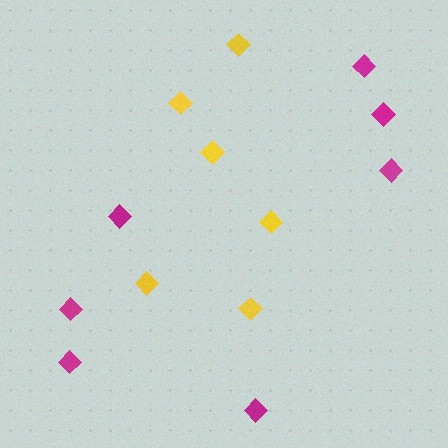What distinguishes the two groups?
There are 2 groups: one group of yellow diamonds (6) and one group of magenta diamonds (7).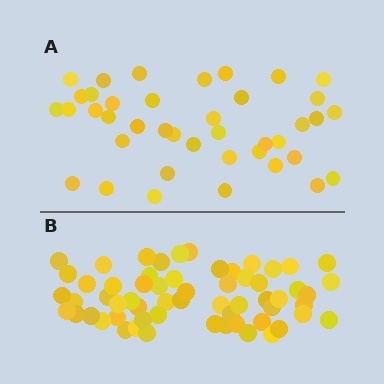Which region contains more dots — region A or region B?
Region B (the bottom region) has more dots.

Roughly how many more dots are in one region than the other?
Region B has approximately 20 more dots than region A.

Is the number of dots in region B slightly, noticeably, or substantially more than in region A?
Region B has substantially more. The ratio is roughly 1.5 to 1.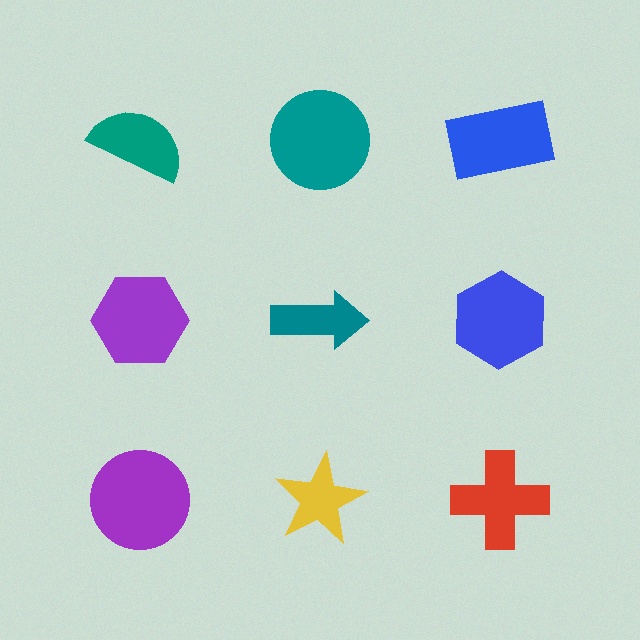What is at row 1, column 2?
A teal circle.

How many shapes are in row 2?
3 shapes.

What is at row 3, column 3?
A red cross.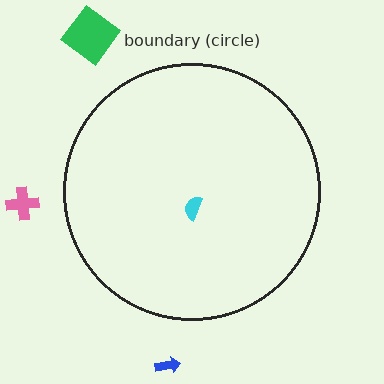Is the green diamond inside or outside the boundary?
Outside.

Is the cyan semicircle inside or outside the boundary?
Inside.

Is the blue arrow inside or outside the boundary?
Outside.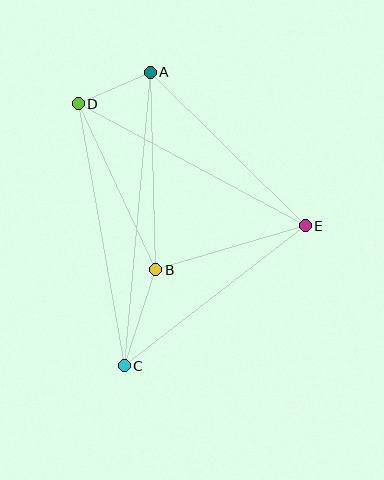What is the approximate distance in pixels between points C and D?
The distance between C and D is approximately 266 pixels.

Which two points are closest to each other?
Points A and D are closest to each other.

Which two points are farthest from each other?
Points A and C are farthest from each other.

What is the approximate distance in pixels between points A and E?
The distance between A and E is approximately 218 pixels.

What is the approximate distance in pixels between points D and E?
The distance between D and E is approximately 258 pixels.